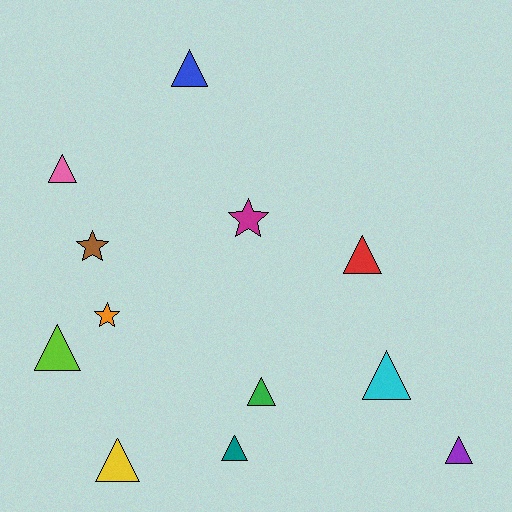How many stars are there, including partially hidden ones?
There are 3 stars.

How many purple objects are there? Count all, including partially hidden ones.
There is 1 purple object.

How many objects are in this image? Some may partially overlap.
There are 12 objects.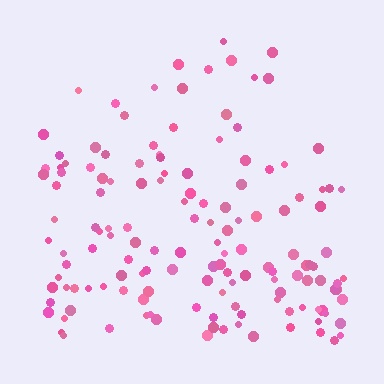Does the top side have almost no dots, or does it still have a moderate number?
Still a moderate number, just noticeably fewer than the bottom.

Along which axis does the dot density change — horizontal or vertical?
Vertical.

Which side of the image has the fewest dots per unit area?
The top.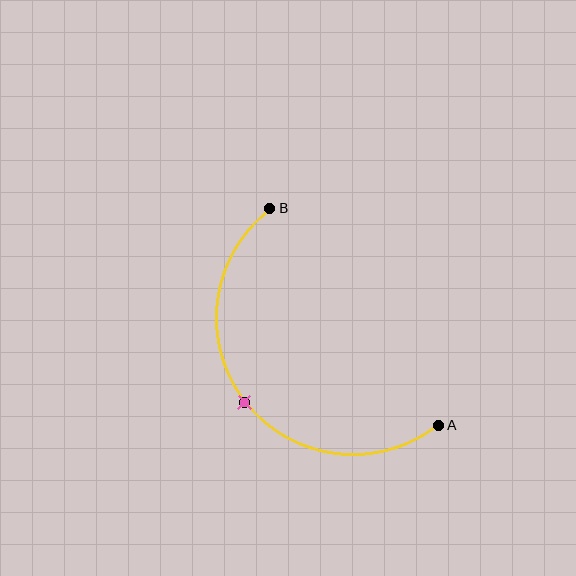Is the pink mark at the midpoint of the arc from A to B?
Yes. The pink mark lies on the arc at equal arc-length from both A and B — it is the arc midpoint.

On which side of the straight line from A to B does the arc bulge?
The arc bulges below and to the left of the straight line connecting A and B.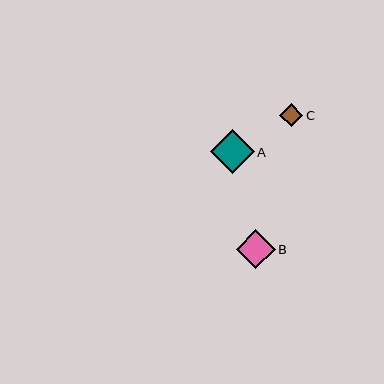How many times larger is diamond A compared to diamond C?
Diamond A is approximately 1.9 times the size of diamond C.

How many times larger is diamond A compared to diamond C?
Diamond A is approximately 1.9 times the size of diamond C.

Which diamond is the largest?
Diamond A is the largest with a size of approximately 44 pixels.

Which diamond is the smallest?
Diamond C is the smallest with a size of approximately 23 pixels.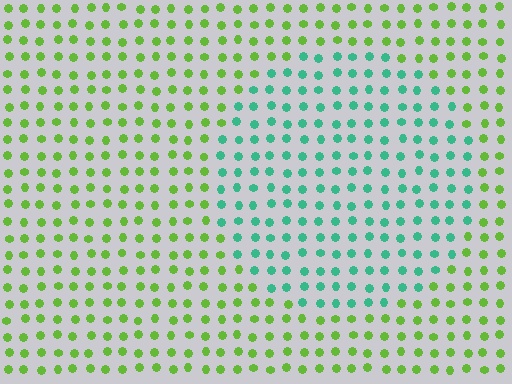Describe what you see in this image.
The image is filled with small lime elements in a uniform arrangement. A circle-shaped region is visible where the elements are tinted to a slightly different hue, forming a subtle color boundary.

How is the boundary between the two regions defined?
The boundary is defined purely by a slight shift in hue (about 59 degrees). Spacing, size, and orientation are identical on both sides.